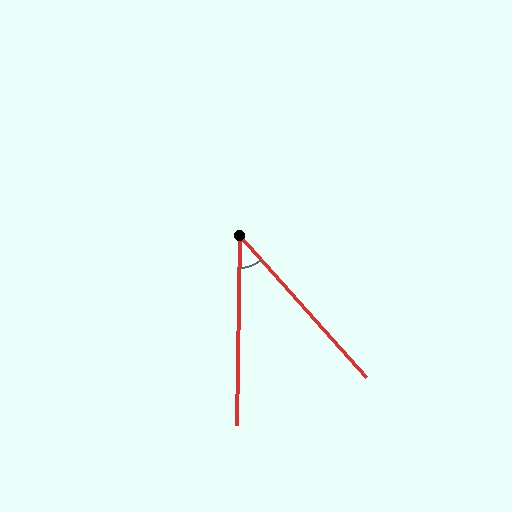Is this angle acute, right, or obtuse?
It is acute.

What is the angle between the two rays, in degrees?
Approximately 43 degrees.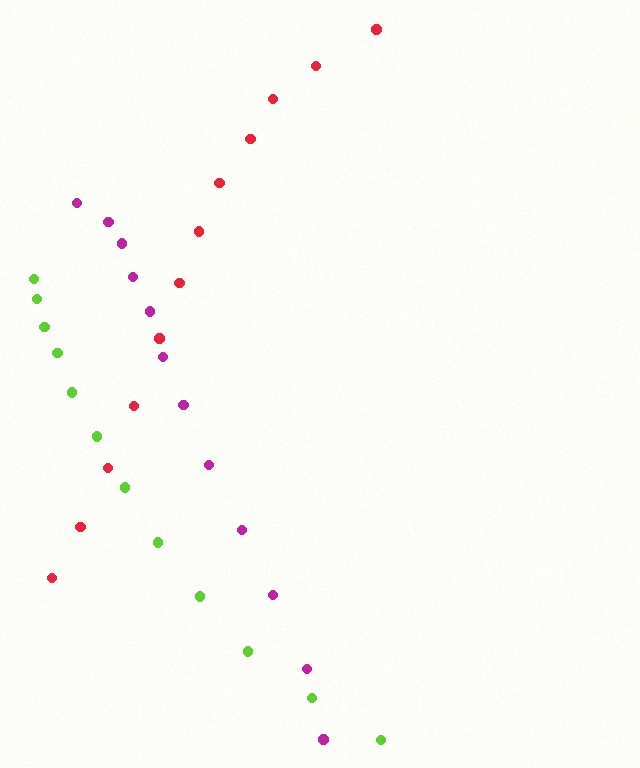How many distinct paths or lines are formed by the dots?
There are 3 distinct paths.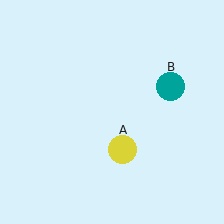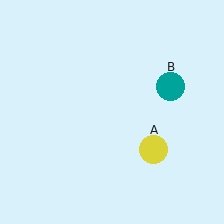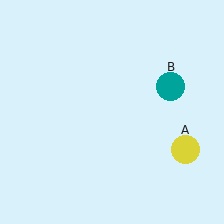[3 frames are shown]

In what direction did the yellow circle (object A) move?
The yellow circle (object A) moved right.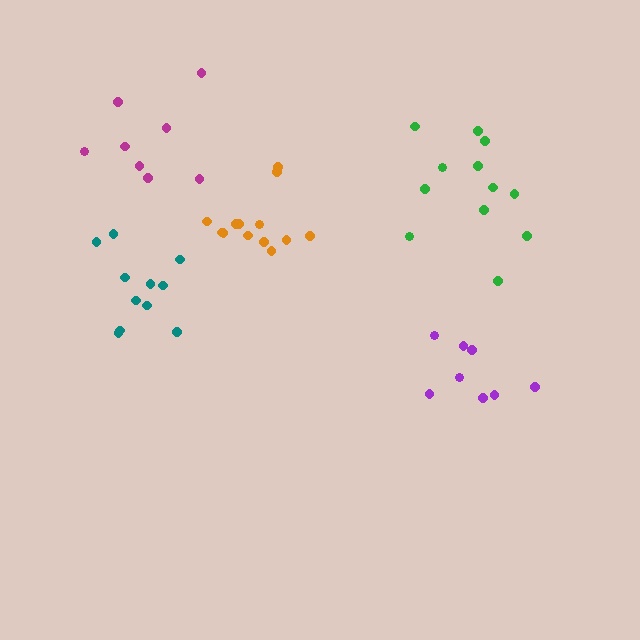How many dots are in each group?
Group 1: 13 dots, Group 2: 8 dots, Group 3: 11 dots, Group 4: 12 dots, Group 5: 8 dots (52 total).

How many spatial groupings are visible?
There are 5 spatial groupings.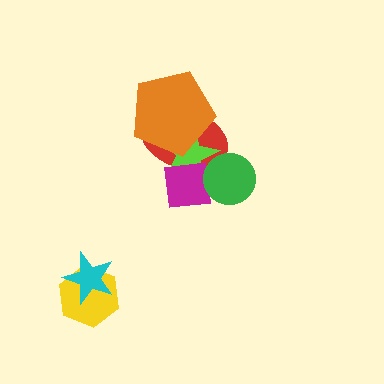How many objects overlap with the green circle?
3 objects overlap with the green circle.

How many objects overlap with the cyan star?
1 object overlaps with the cyan star.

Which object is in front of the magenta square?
The green circle is in front of the magenta square.